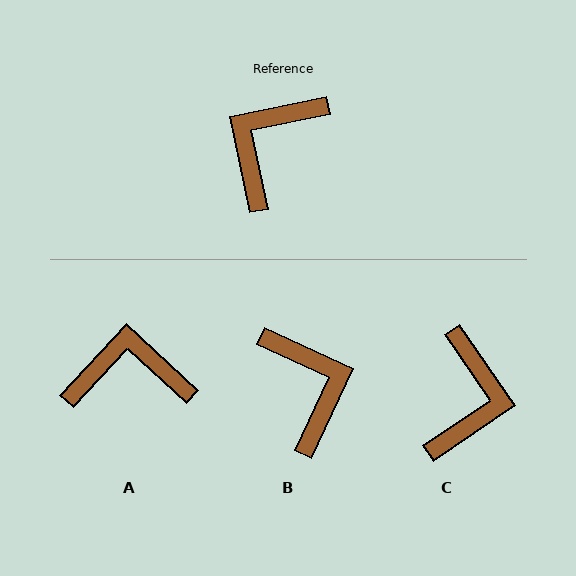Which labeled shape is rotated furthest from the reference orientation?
C, about 158 degrees away.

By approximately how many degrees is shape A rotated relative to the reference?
Approximately 55 degrees clockwise.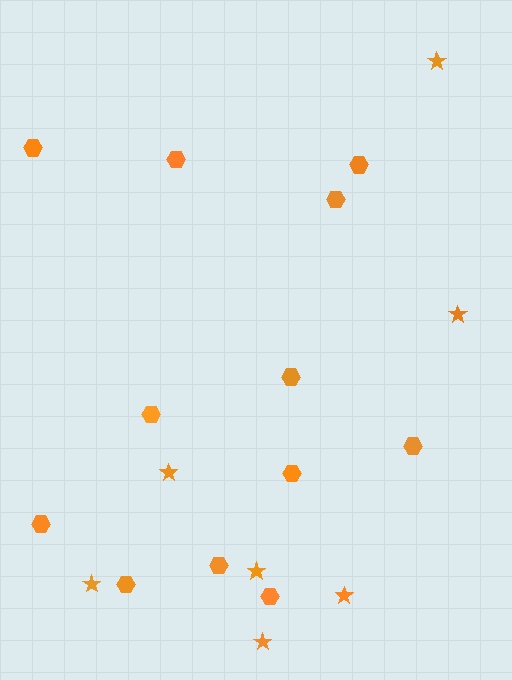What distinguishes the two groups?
There are 2 groups: one group of hexagons (12) and one group of stars (7).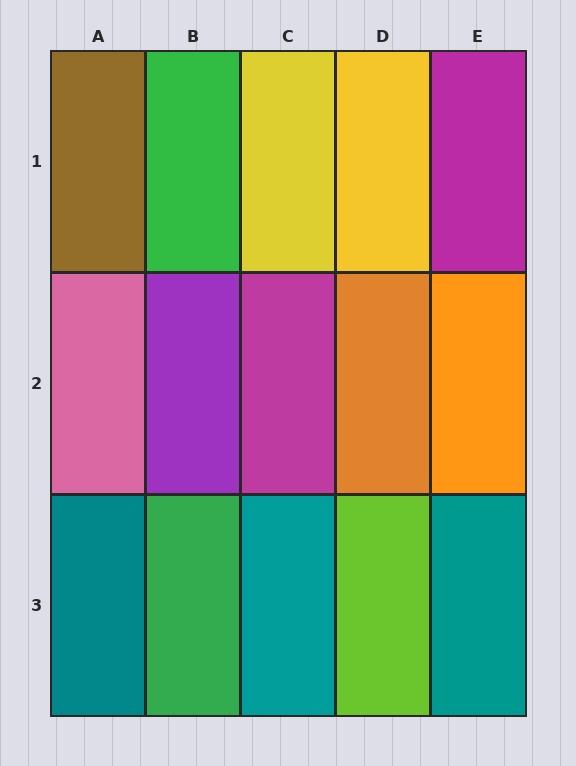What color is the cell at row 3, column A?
Teal.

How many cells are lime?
1 cell is lime.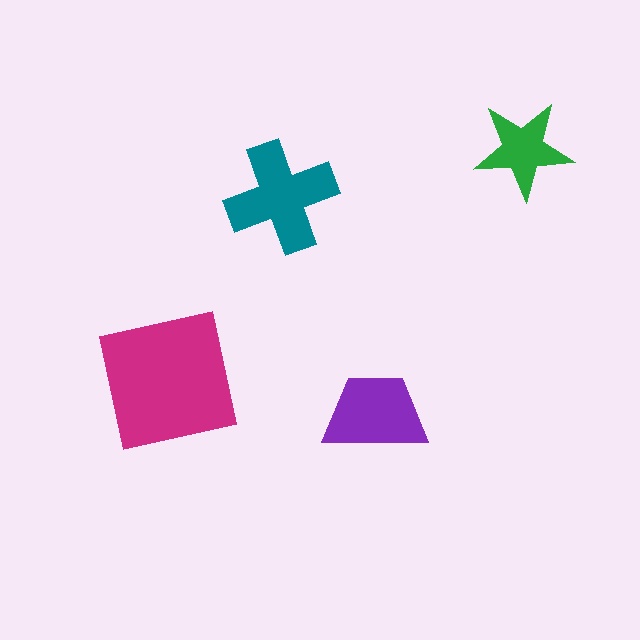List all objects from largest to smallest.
The magenta square, the teal cross, the purple trapezoid, the green star.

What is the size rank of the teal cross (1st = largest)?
2nd.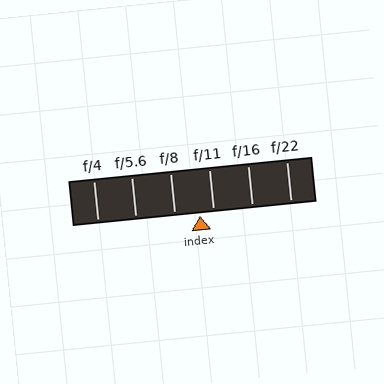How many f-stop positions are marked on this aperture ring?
There are 6 f-stop positions marked.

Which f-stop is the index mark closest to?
The index mark is closest to f/11.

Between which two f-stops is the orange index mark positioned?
The index mark is between f/8 and f/11.